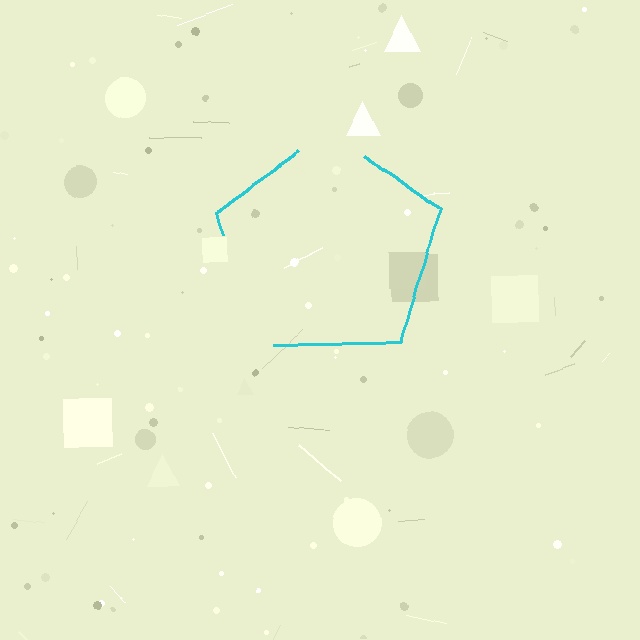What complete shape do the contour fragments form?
The contour fragments form a pentagon.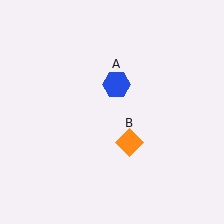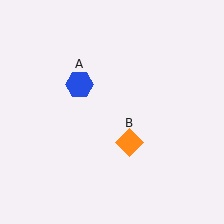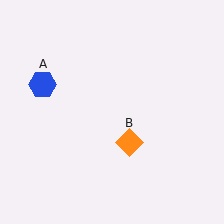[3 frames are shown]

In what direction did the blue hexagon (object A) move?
The blue hexagon (object A) moved left.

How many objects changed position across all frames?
1 object changed position: blue hexagon (object A).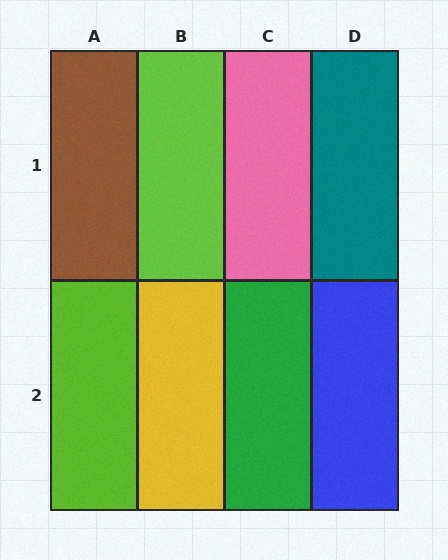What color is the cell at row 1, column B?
Lime.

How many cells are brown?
1 cell is brown.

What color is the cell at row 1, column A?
Brown.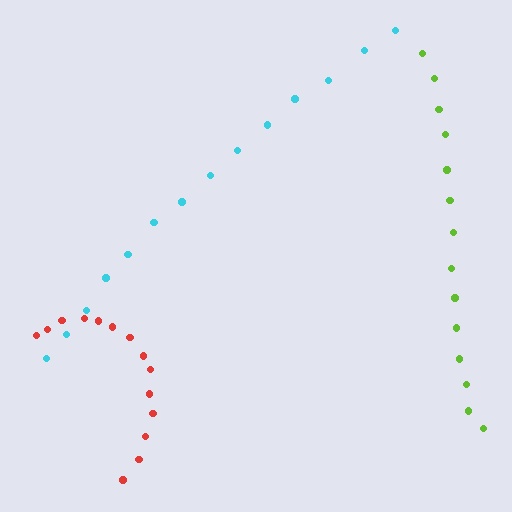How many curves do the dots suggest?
There are 3 distinct paths.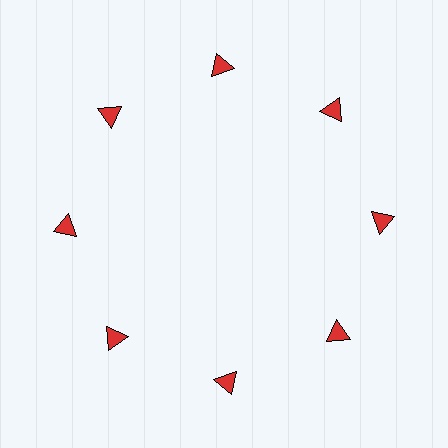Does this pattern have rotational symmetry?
Yes, this pattern has 8-fold rotational symmetry. It looks the same after rotating 45 degrees around the center.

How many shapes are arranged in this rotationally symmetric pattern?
There are 8 shapes, arranged in 8 groups of 1.